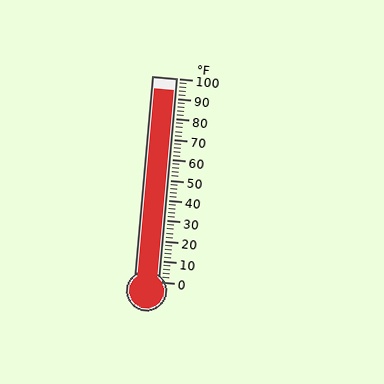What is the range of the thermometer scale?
The thermometer scale ranges from 0°F to 100°F.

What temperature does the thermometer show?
The thermometer shows approximately 94°F.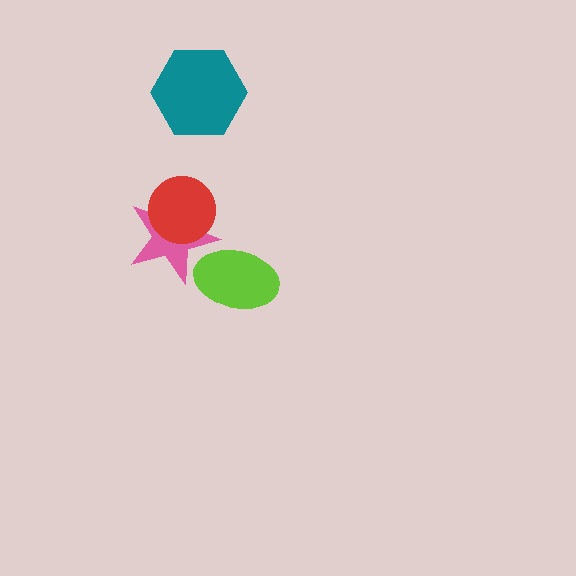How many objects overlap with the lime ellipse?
1 object overlaps with the lime ellipse.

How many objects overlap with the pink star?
2 objects overlap with the pink star.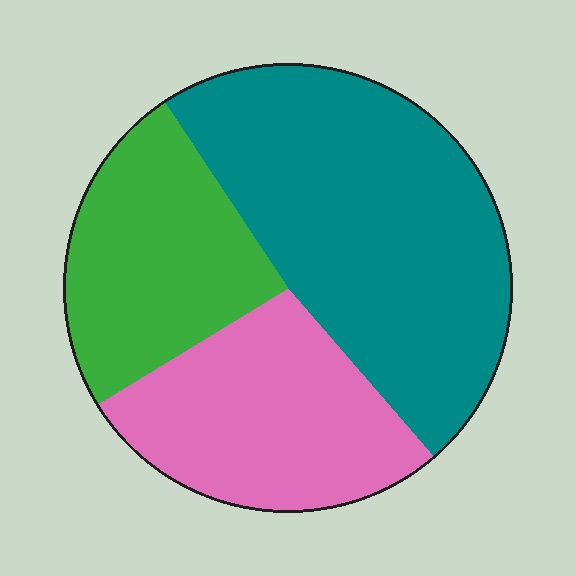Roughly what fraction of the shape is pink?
Pink covers 28% of the shape.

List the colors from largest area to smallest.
From largest to smallest: teal, pink, green.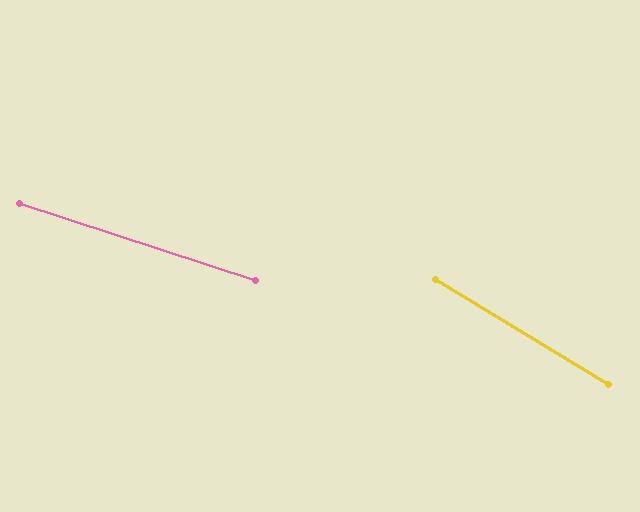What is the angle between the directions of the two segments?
Approximately 13 degrees.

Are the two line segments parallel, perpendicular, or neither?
Neither parallel nor perpendicular — they differ by about 13°.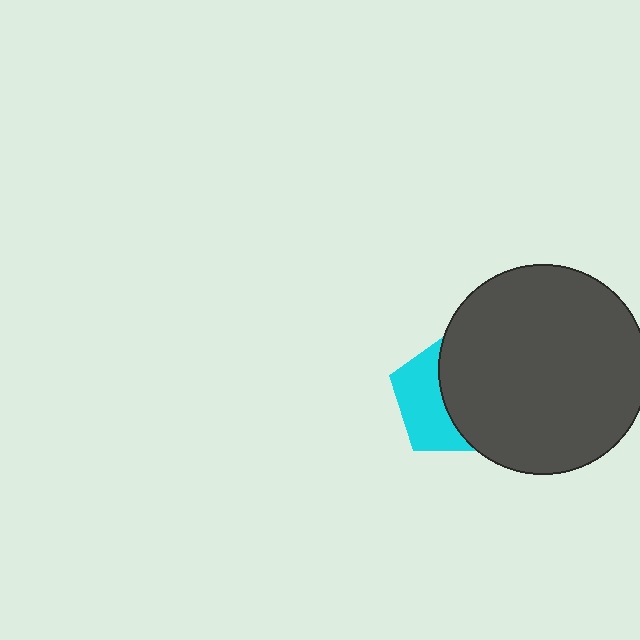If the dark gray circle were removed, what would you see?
You would see the complete cyan pentagon.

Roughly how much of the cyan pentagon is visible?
A small part of it is visible (roughly 44%).